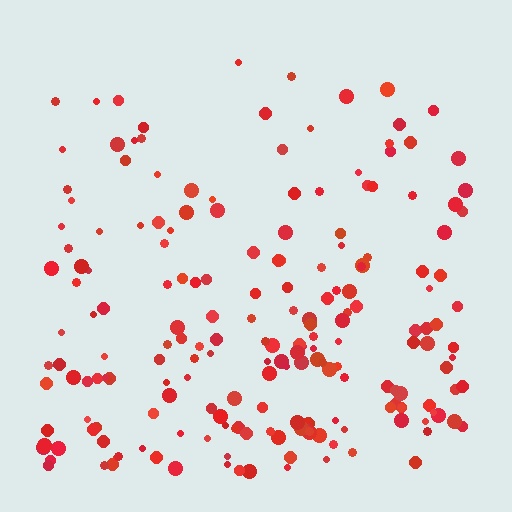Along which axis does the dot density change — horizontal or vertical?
Vertical.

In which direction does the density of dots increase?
From top to bottom, with the bottom side densest.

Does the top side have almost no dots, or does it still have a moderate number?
Still a moderate number, just noticeably fewer than the bottom.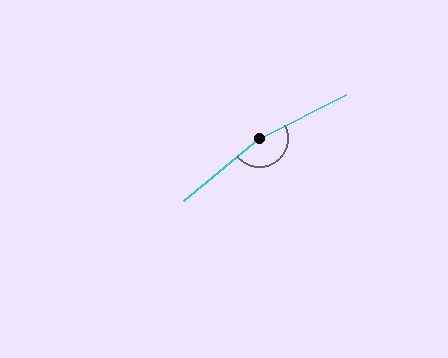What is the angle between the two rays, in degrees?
Approximately 167 degrees.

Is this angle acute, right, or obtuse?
It is obtuse.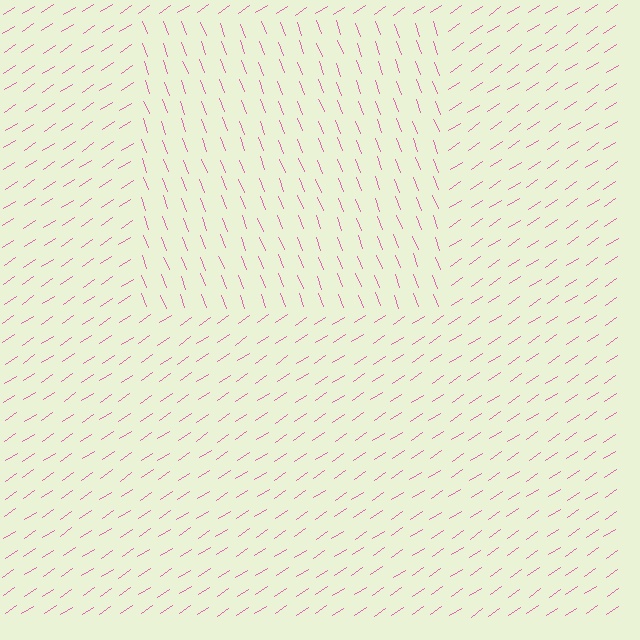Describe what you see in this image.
The image is filled with small pink line segments. A rectangle region in the image has lines oriented differently from the surrounding lines, creating a visible texture boundary.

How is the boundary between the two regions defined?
The boundary is defined purely by a change in line orientation (approximately 77 degrees difference). All lines are the same color and thickness.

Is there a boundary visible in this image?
Yes, there is a texture boundary formed by a change in line orientation.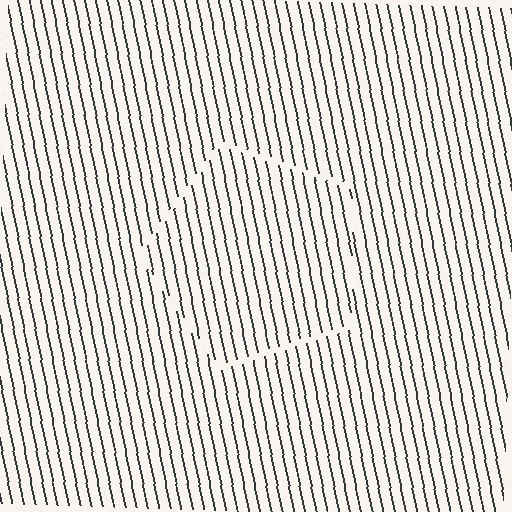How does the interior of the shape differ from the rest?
The interior of the shape contains the same grating, shifted by half a period — the contour is defined by the phase discontinuity where line-ends from the inner and outer gratings abut.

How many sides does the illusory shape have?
5 sides — the line-ends trace a pentagon.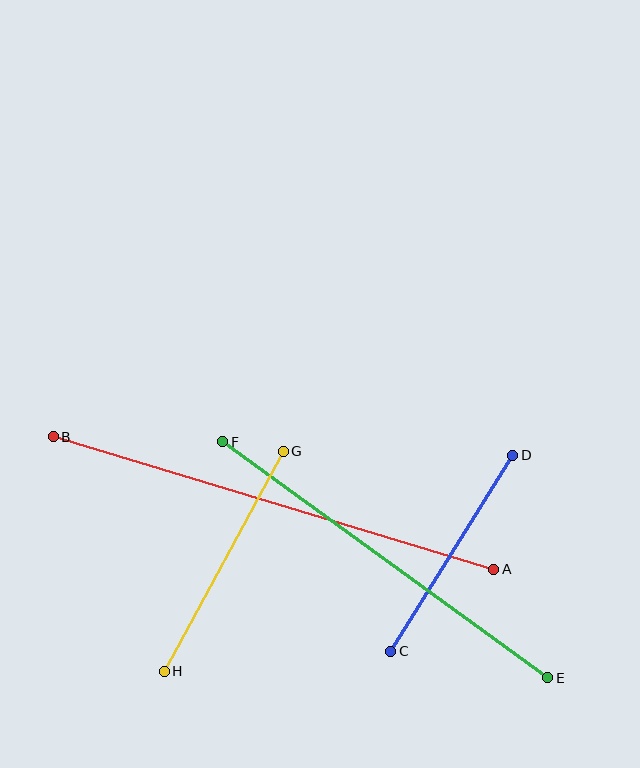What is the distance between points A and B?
The distance is approximately 460 pixels.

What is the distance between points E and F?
The distance is approximately 402 pixels.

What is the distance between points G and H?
The distance is approximately 250 pixels.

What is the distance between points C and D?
The distance is approximately 231 pixels.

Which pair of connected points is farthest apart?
Points A and B are farthest apart.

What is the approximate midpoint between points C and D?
The midpoint is at approximately (452, 553) pixels.